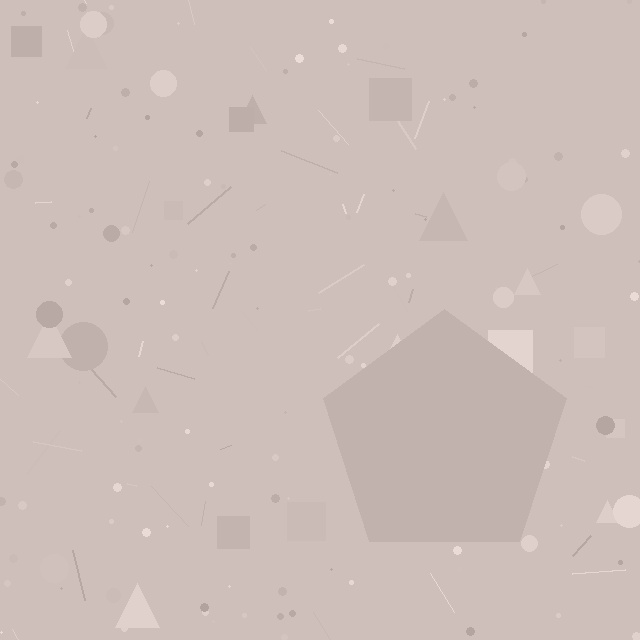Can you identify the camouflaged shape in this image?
The camouflaged shape is a pentagon.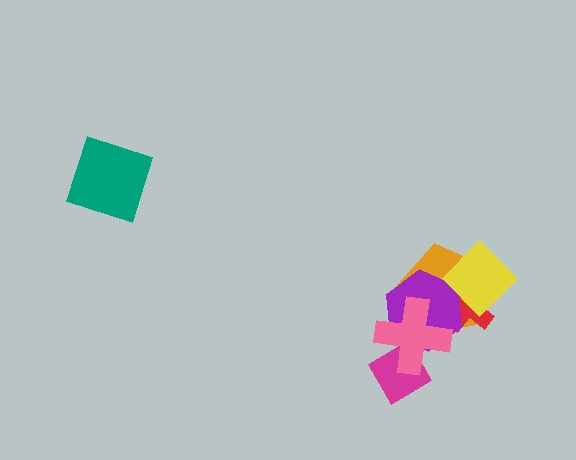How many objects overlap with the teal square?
0 objects overlap with the teal square.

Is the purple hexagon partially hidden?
Yes, it is partially covered by another shape.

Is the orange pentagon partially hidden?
Yes, it is partially covered by another shape.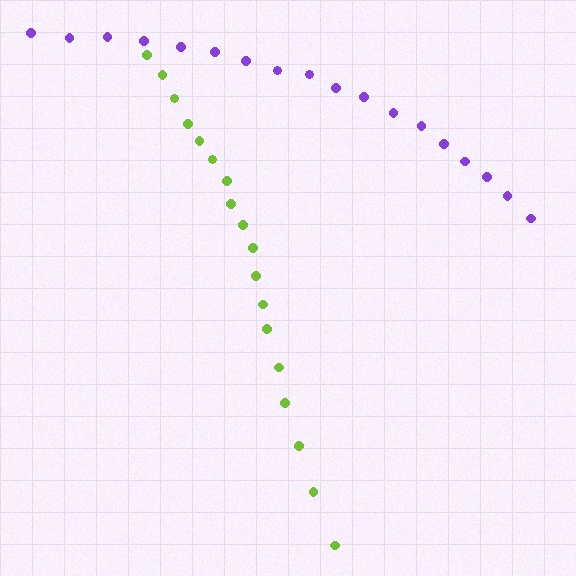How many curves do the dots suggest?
There are 2 distinct paths.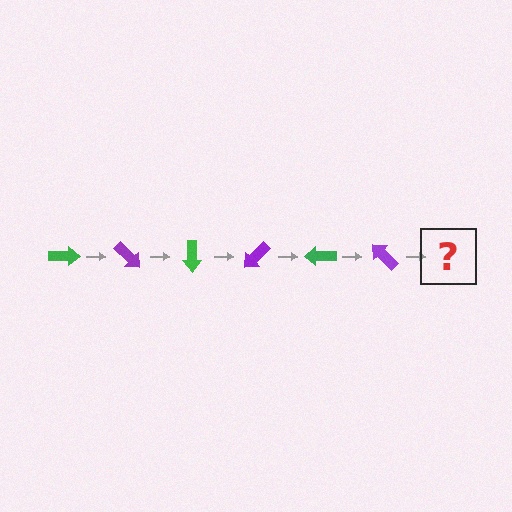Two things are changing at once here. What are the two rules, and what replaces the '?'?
The two rules are that it rotates 45 degrees each step and the color cycles through green and purple. The '?' should be a green arrow, rotated 270 degrees from the start.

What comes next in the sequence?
The next element should be a green arrow, rotated 270 degrees from the start.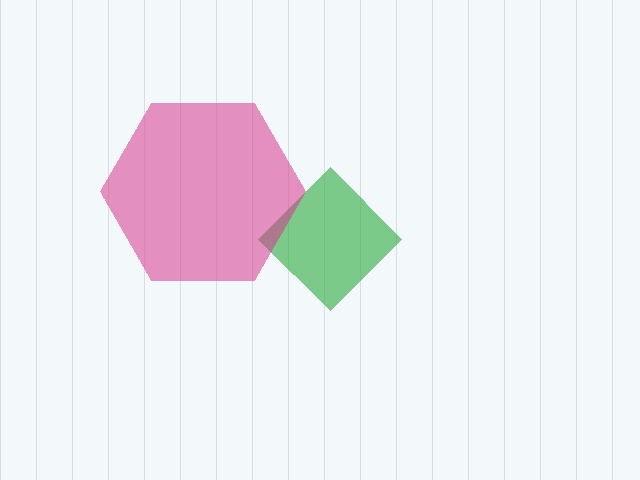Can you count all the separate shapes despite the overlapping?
Yes, there are 2 separate shapes.